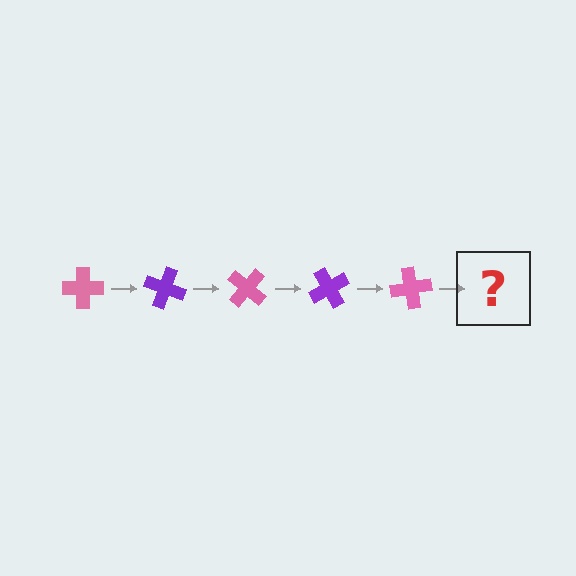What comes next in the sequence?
The next element should be a purple cross, rotated 100 degrees from the start.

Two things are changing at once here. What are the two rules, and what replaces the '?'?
The two rules are that it rotates 20 degrees each step and the color cycles through pink and purple. The '?' should be a purple cross, rotated 100 degrees from the start.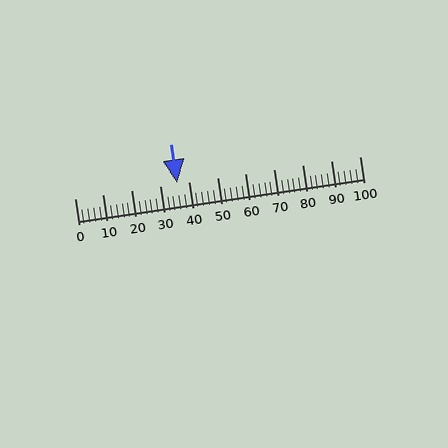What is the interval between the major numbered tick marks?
The major tick marks are spaced 10 units apart.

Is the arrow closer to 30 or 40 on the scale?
The arrow is closer to 40.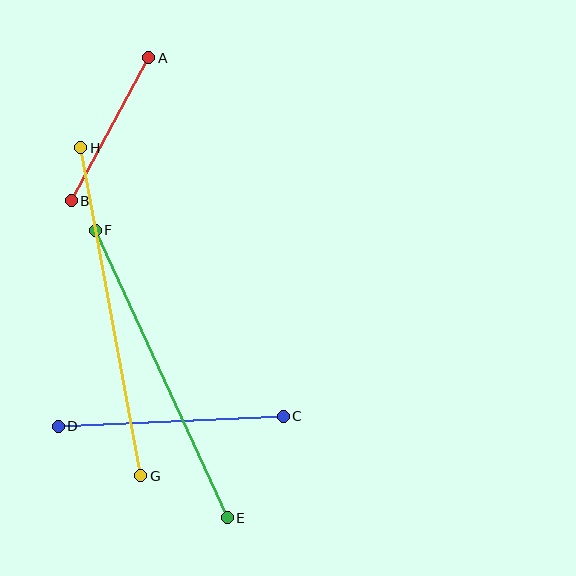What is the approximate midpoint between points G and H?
The midpoint is at approximately (111, 312) pixels.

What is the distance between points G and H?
The distance is approximately 333 pixels.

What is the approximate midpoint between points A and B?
The midpoint is at approximately (110, 129) pixels.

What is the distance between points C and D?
The distance is approximately 225 pixels.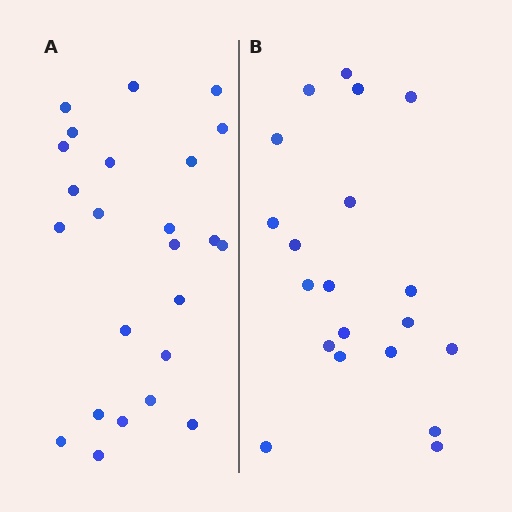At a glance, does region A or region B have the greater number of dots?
Region A (the left region) has more dots.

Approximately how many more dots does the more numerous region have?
Region A has about 4 more dots than region B.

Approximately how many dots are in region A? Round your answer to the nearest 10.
About 20 dots. (The exact count is 24, which rounds to 20.)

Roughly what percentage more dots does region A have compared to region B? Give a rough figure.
About 20% more.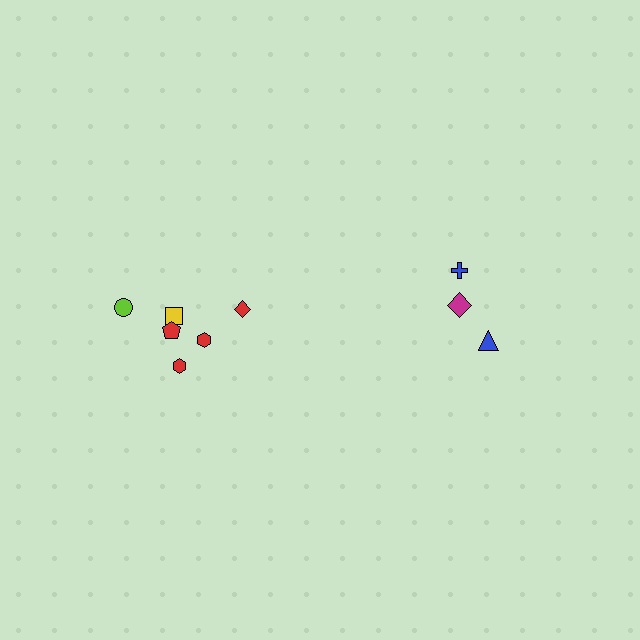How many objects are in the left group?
There are 6 objects.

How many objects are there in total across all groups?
There are 9 objects.